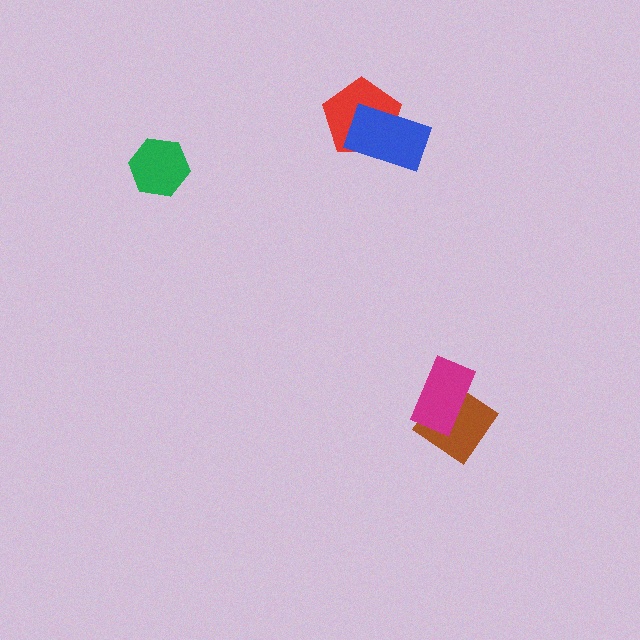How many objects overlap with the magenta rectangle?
1 object overlaps with the magenta rectangle.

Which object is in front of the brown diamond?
The magenta rectangle is in front of the brown diamond.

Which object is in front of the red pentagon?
The blue rectangle is in front of the red pentagon.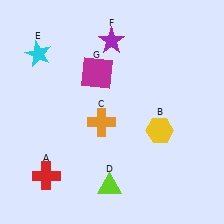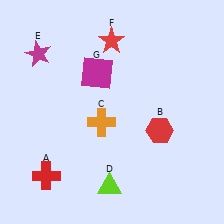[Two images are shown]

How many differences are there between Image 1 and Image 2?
There are 3 differences between the two images.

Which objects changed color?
B changed from yellow to red. E changed from cyan to magenta. F changed from purple to red.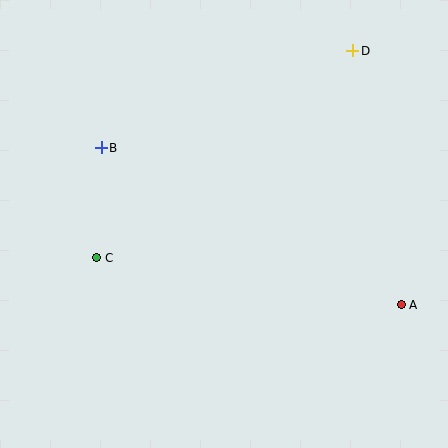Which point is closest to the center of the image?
Point C at (97, 258) is closest to the center.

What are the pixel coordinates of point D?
Point D is at (353, 51).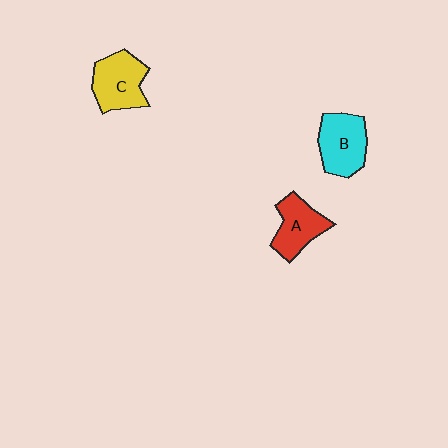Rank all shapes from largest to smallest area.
From largest to smallest: B (cyan), C (yellow), A (red).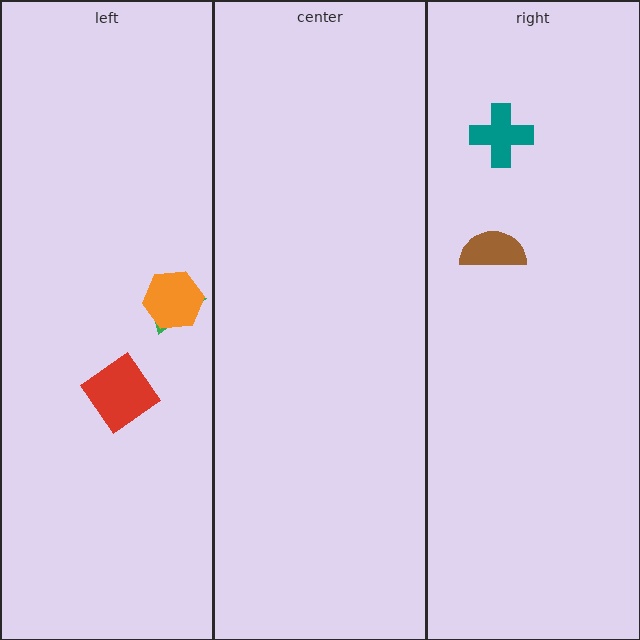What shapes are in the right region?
The brown semicircle, the teal cross.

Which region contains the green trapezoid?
The left region.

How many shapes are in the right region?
2.